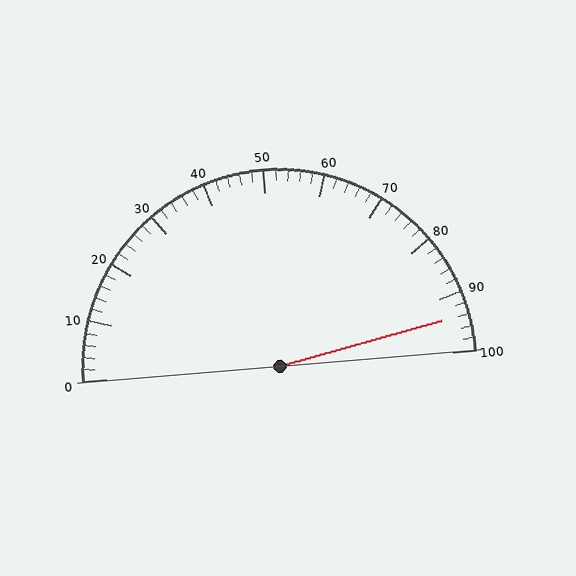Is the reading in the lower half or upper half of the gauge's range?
The reading is in the upper half of the range (0 to 100).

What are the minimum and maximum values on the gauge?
The gauge ranges from 0 to 100.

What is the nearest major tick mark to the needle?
The nearest major tick mark is 90.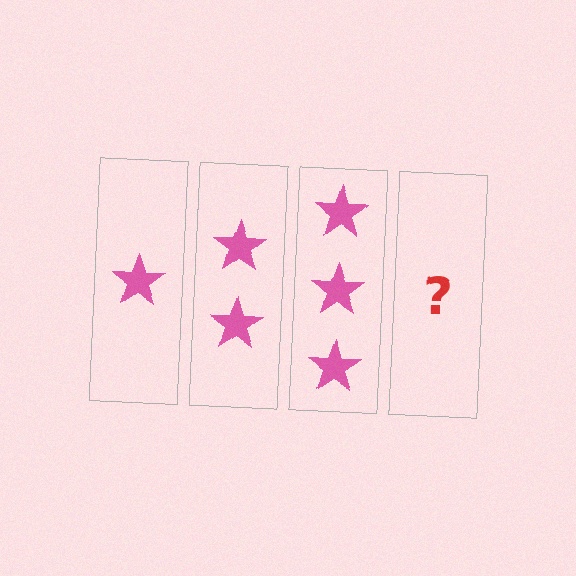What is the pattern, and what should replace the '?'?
The pattern is that each step adds one more star. The '?' should be 4 stars.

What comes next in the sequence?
The next element should be 4 stars.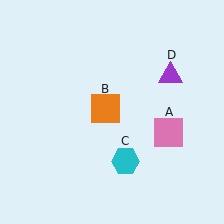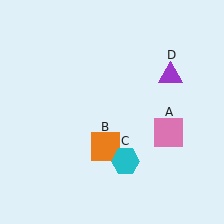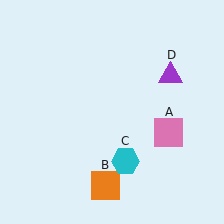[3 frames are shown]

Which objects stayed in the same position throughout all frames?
Pink square (object A) and cyan hexagon (object C) and purple triangle (object D) remained stationary.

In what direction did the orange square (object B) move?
The orange square (object B) moved down.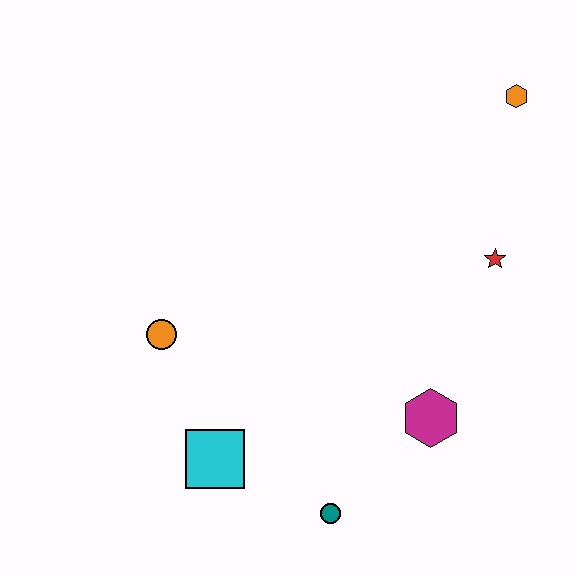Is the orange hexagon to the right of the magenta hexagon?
Yes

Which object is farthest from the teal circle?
The orange hexagon is farthest from the teal circle.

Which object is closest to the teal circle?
The cyan square is closest to the teal circle.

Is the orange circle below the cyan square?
No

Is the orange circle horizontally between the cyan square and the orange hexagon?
No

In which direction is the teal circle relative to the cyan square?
The teal circle is to the right of the cyan square.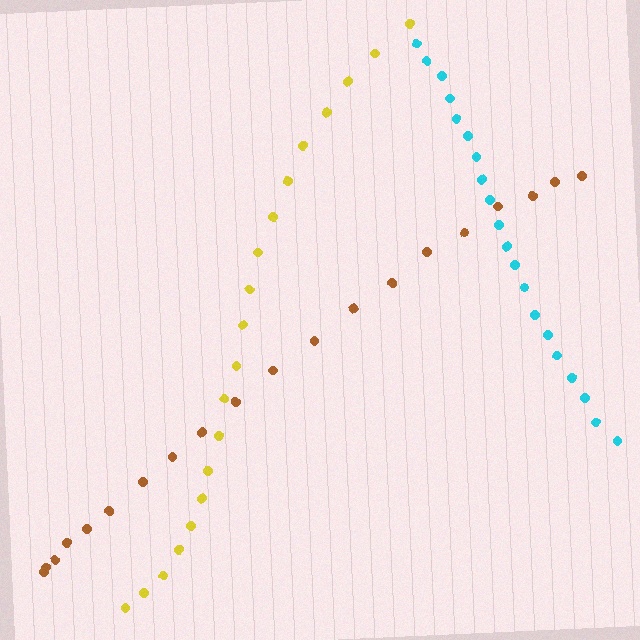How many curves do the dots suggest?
There are 3 distinct paths.